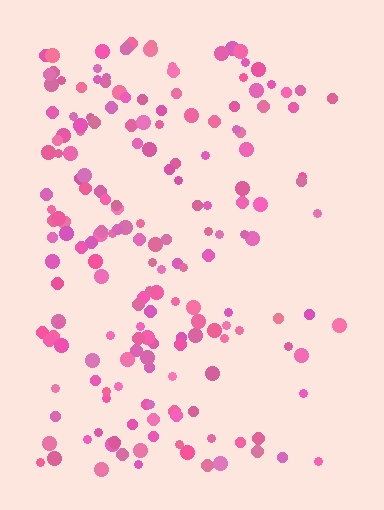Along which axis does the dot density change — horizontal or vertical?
Horizontal.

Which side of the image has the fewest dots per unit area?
The right.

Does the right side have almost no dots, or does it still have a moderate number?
Still a moderate number, just noticeably fewer than the left.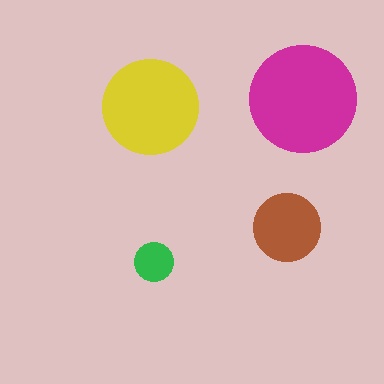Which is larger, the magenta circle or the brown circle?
The magenta one.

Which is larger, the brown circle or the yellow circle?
The yellow one.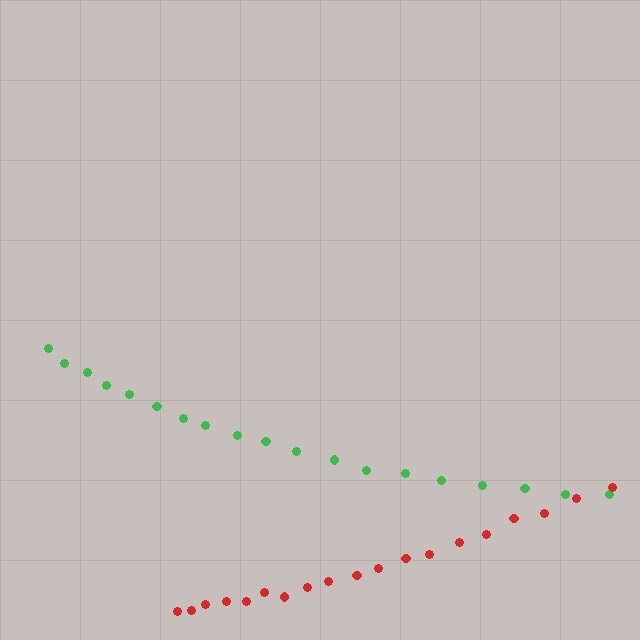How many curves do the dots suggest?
There are 2 distinct paths.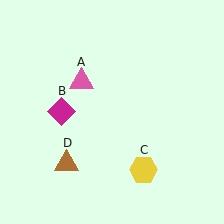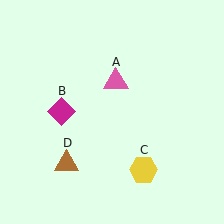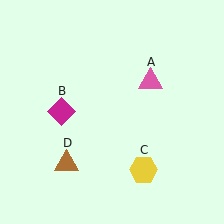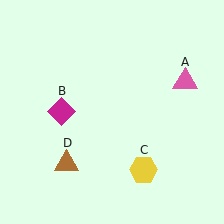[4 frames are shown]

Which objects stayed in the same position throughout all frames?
Magenta diamond (object B) and yellow hexagon (object C) and brown triangle (object D) remained stationary.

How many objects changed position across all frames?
1 object changed position: pink triangle (object A).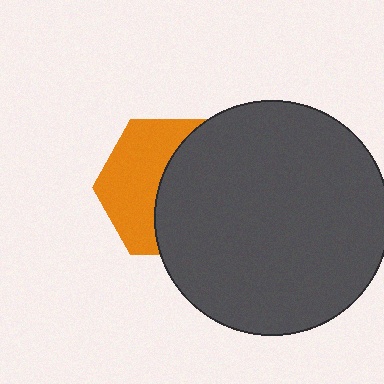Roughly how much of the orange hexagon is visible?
About half of it is visible (roughly 47%).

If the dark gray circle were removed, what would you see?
You would see the complete orange hexagon.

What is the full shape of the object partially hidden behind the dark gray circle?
The partially hidden object is an orange hexagon.